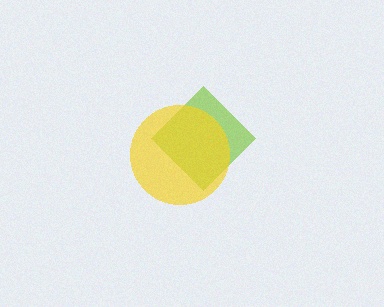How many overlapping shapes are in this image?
There are 2 overlapping shapes in the image.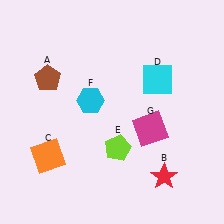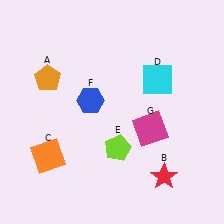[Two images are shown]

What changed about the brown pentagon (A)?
In Image 1, A is brown. In Image 2, it changed to orange.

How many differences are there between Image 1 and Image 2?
There are 2 differences between the two images.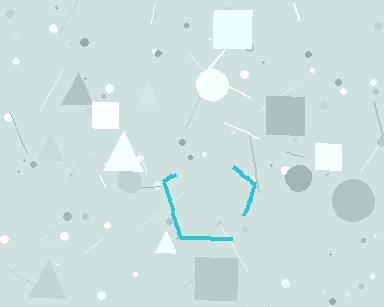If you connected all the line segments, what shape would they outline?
They would outline a pentagon.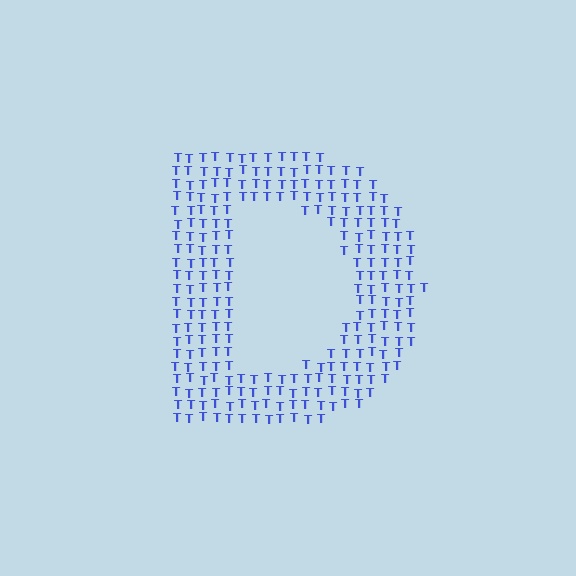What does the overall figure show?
The overall figure shows the letter D.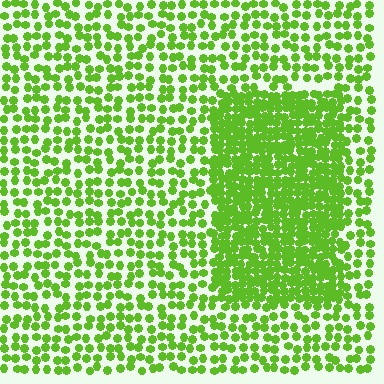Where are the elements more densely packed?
The elements are more densely packed inside the rectangle boundary.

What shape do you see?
I see a rectangle.